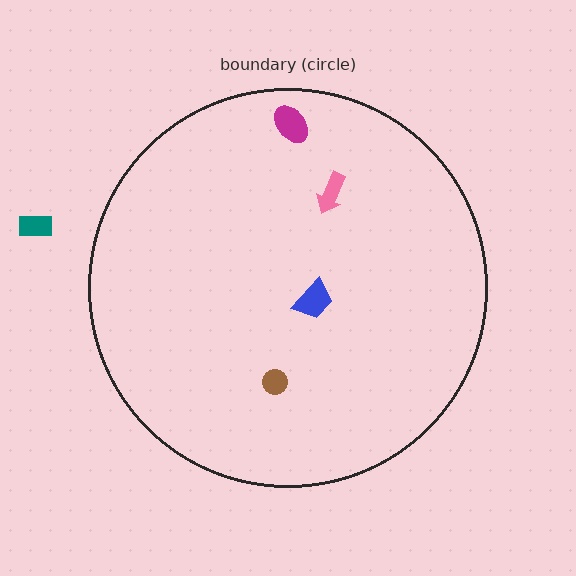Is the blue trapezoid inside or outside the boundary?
Inside.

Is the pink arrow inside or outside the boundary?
Inside.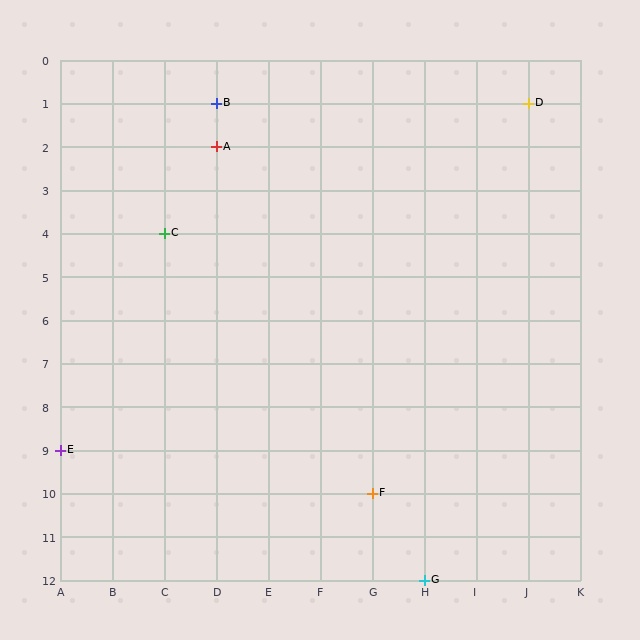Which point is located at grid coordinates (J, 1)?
Point D is at (J, 1).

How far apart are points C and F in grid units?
Points C and F are 4 columns and 6 rows apart (about 7.2 grid units diagonally).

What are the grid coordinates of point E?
Point E is at grid coordinates (A, 9).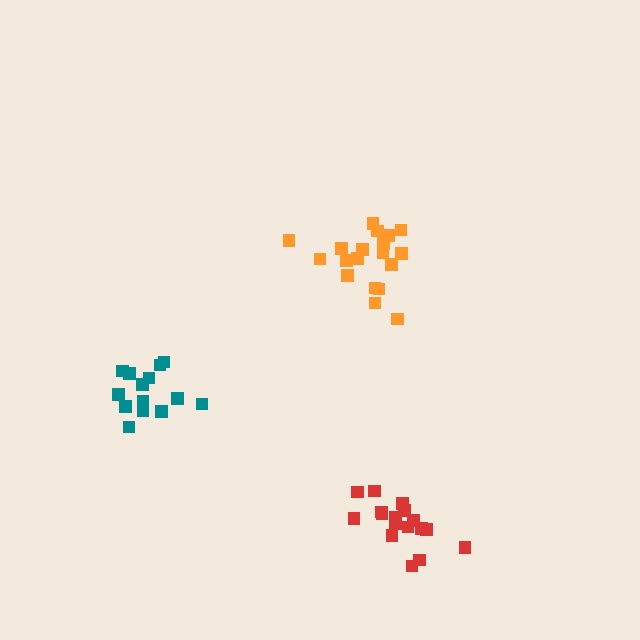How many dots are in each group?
Group 1: 17 dots, Group 2: 20 dots, Group 3: 14 dots (51 total).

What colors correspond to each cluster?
The clusters are colored: red, orange, teal.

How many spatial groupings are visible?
There are 3 spatial groupings.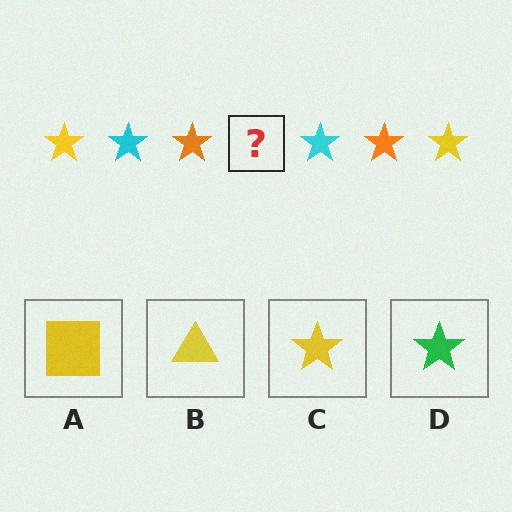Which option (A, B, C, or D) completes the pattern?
C.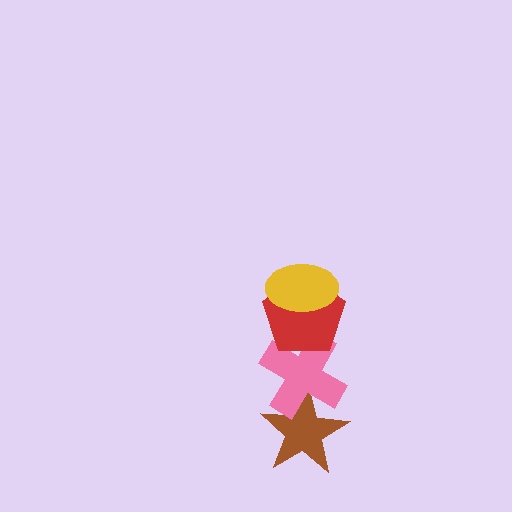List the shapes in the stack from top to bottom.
From top to bottom: the yellow ellipse, the red pentagon, the pink cross, the brown star.